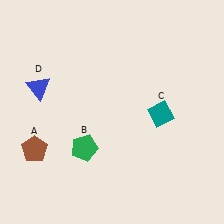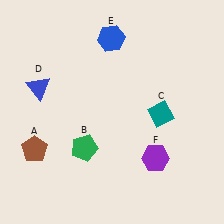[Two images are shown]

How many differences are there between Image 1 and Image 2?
There are 2 differences between the two images.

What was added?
A blue hexagon (E), a purple hexagon (F) were added in Image 2.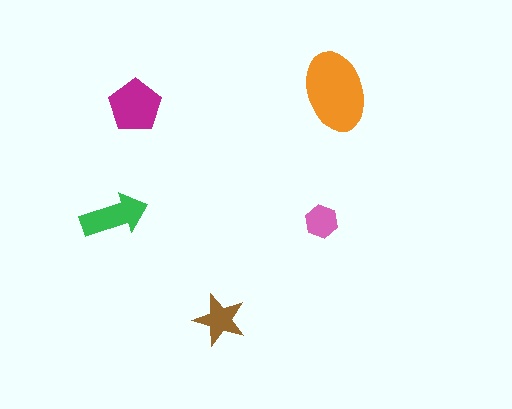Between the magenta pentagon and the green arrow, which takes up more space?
The magenta pentagon.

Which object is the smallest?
The pink hexagon.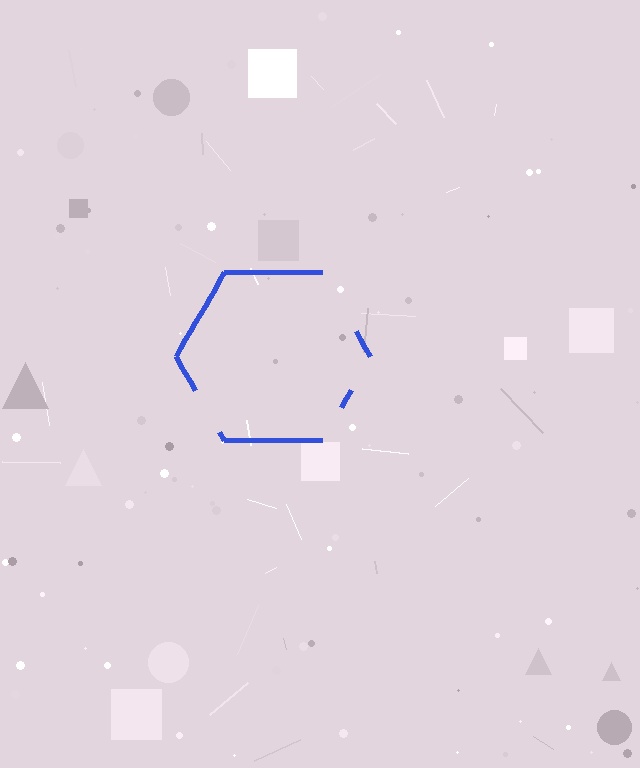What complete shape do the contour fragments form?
The contour fragments form a hexagon.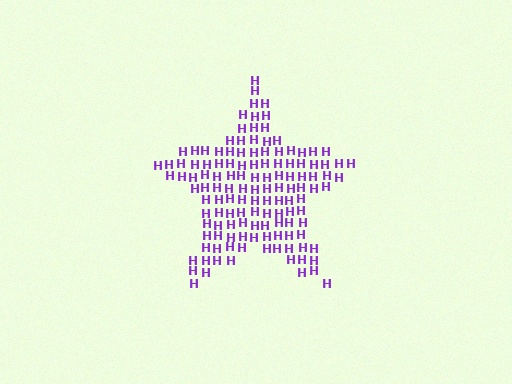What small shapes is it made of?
It is made of small letter H's.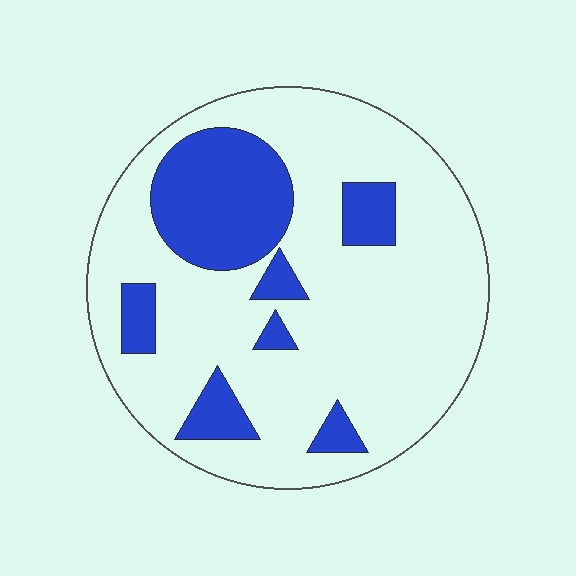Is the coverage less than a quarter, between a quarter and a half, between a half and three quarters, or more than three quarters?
Less than a quarter.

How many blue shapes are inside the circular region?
7.